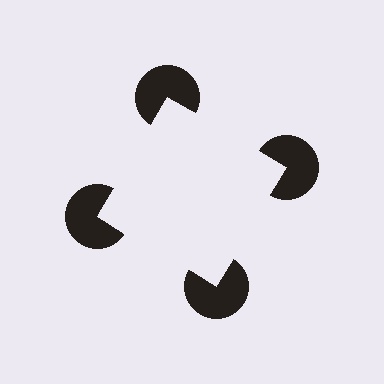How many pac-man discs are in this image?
There are 4 — one at each vertex of the illusory square.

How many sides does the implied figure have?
4 sides.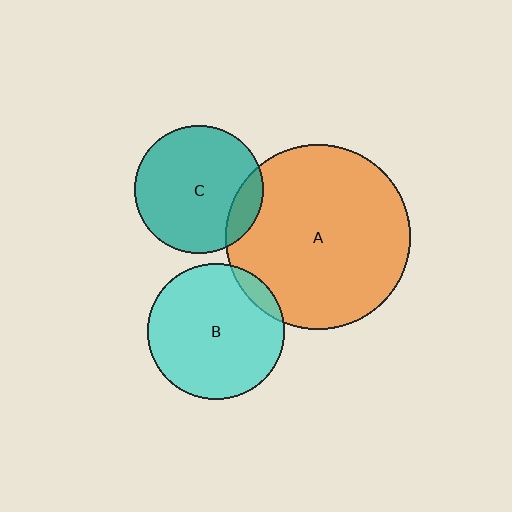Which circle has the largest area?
Circle A (orange).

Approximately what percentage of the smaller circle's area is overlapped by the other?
Approximately 10%.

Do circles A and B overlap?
Yes.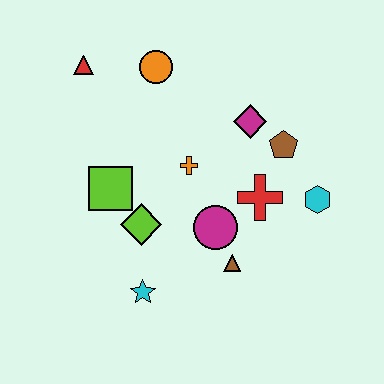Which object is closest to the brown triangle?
The magenta circle is closest to the brown triangle.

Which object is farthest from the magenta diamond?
The cyan star is farthest from the magenta diamond.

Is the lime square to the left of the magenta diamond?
Yes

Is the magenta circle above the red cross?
No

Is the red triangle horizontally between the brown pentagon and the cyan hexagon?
No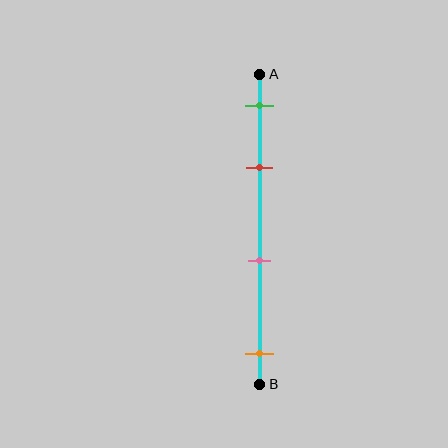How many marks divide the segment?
There are 4 marks dividing the segment.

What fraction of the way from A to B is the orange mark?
The orange mark is approximately 90% (0.9) of the way from A to B.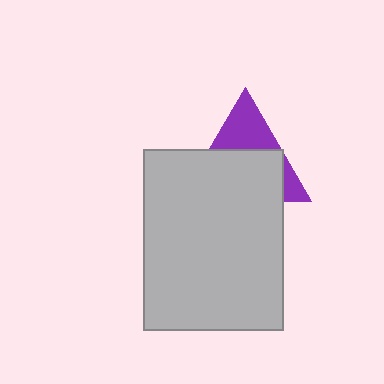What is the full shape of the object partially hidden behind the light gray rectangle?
The partially hidden object is a purple triangle.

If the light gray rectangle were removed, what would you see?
You would see the complete purple triangle.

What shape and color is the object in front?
The object in front is a light gray rectangle.